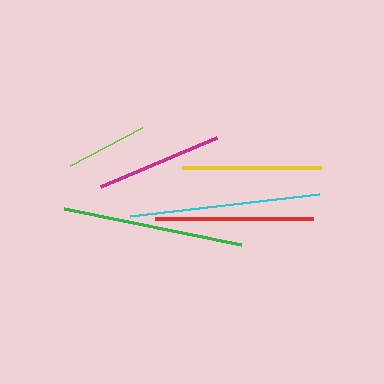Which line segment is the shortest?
The lime line is the shortest at approximately 82 pixels.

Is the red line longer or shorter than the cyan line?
The cyan line is longer than the red line.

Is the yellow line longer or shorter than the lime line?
The yellow line is longer than the lime line.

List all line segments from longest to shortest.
From longest to shortest: cyan, green, red, yellow, magenta, lime.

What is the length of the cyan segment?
The cyan segment is approximately 190 pixels long.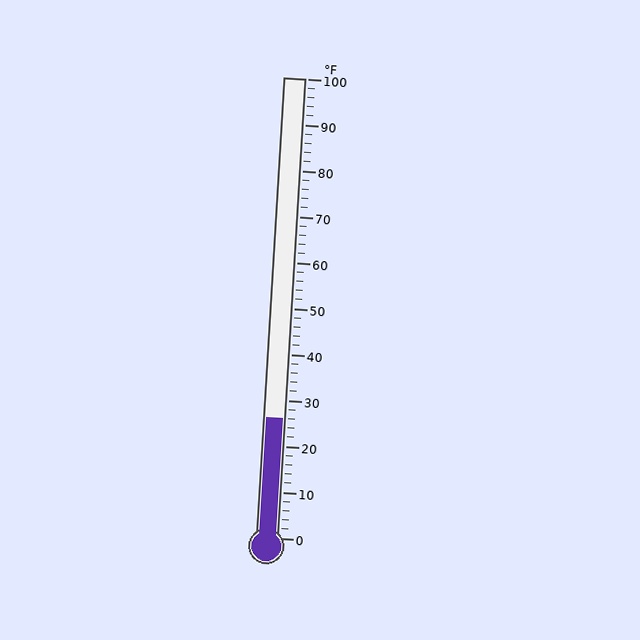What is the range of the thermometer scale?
The thermometer scale ranges from 0°F to 100°F.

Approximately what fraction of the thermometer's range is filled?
The thermometer is filled to approximately 25% of its range.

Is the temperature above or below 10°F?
The temperature is above 10°F.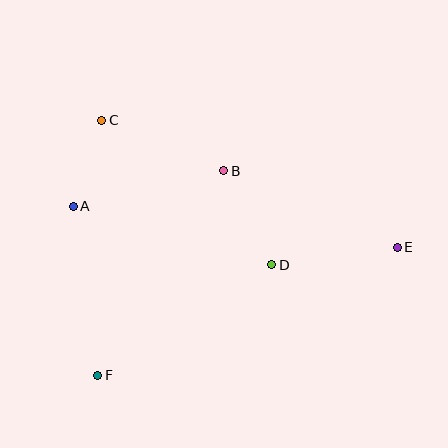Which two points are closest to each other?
Points A and C are closest to each other.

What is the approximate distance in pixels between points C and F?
The distance between C and F is approximately 255 pixels.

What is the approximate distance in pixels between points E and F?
The distance between E and F is approximately 326 pixels.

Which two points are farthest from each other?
Points A and E are farthest from each other.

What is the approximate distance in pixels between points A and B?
The distance between A and B is approximately 155 pixels.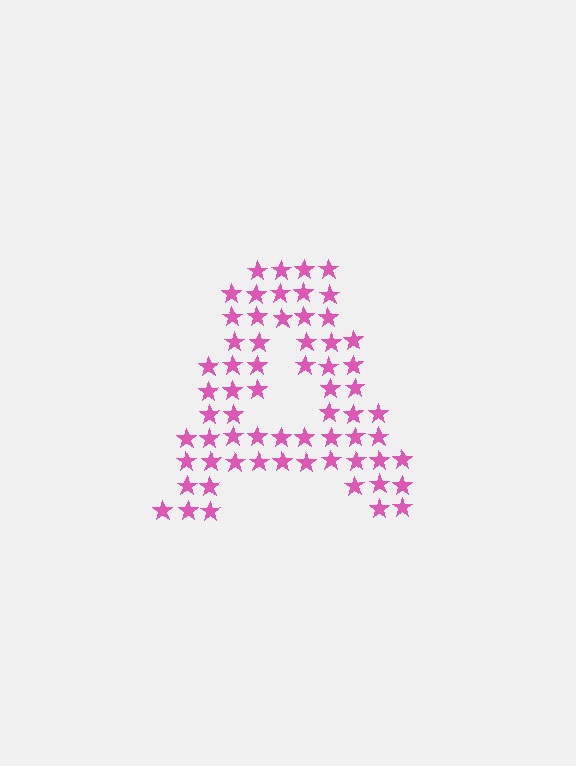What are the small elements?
The small elements are stars.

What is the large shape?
The large shape is the letter A.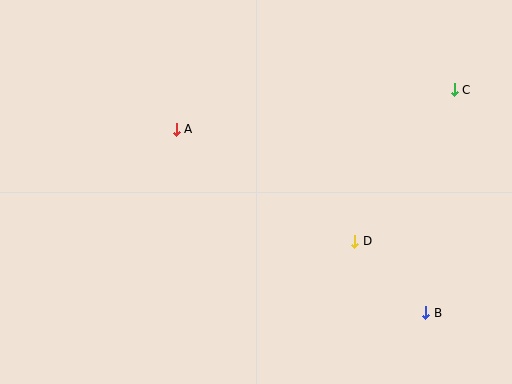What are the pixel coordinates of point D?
Point D is at (355, 241).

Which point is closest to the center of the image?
Point A at (176, 129) is closest to the center.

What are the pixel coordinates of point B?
Point B is at (426, 313).